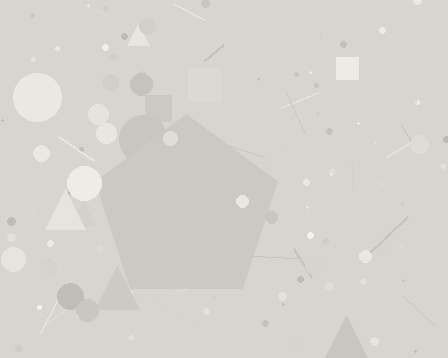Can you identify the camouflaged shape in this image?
The camouflaged shape is a pentagon.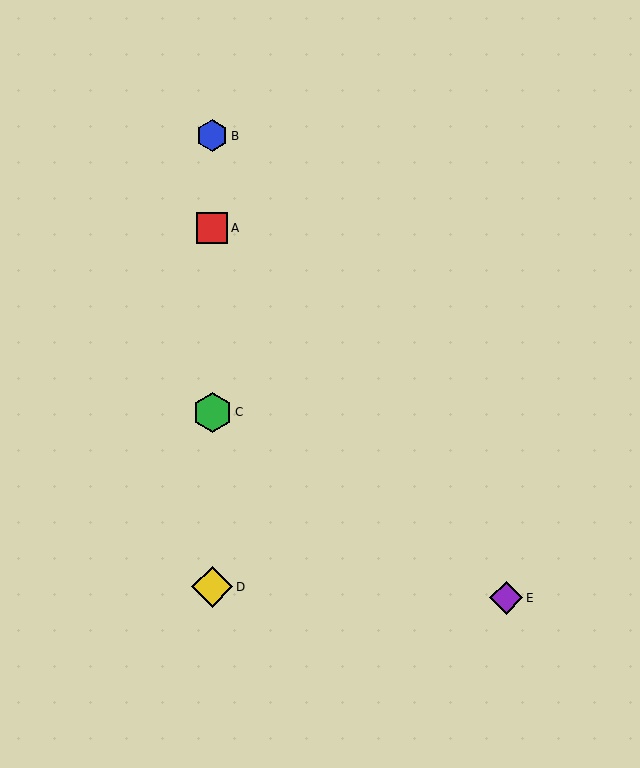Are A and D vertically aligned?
Yes, both are at x≈212.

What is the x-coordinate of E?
Object E is at x≈506.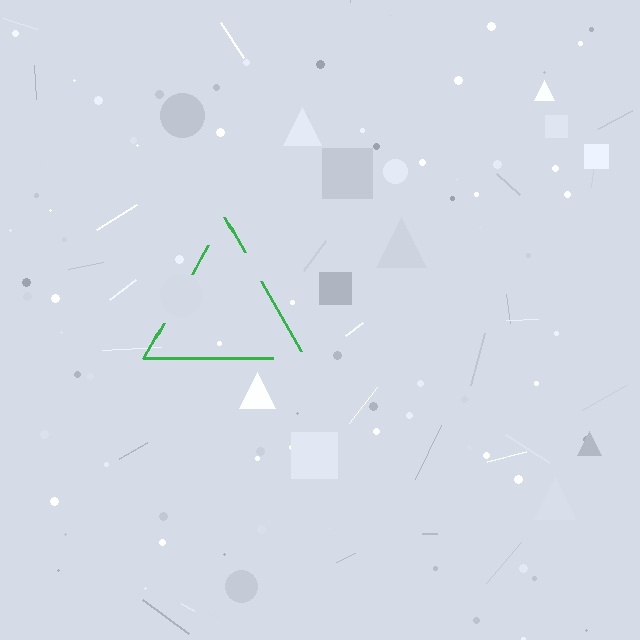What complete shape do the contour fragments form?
The contour fragments form a triangle.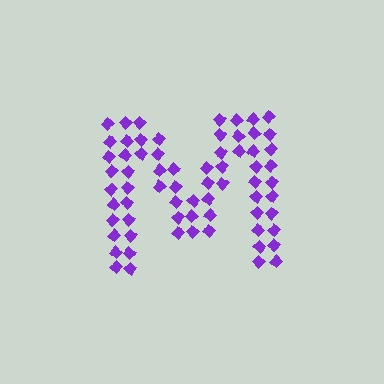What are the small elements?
The small elements are diamonds.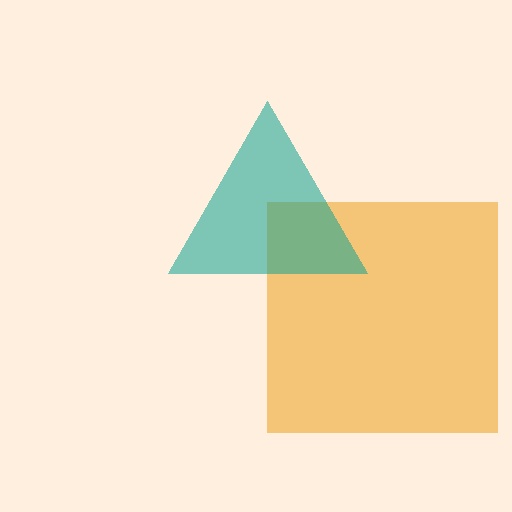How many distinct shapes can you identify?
There are 2 distinct shapes: an orange square, a teal triangle.